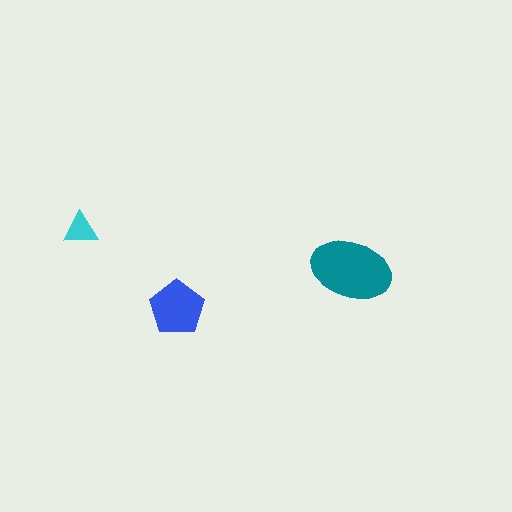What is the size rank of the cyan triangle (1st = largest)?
3rd.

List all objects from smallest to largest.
The cyan triangle, the blue pentagon, the teal ellipse.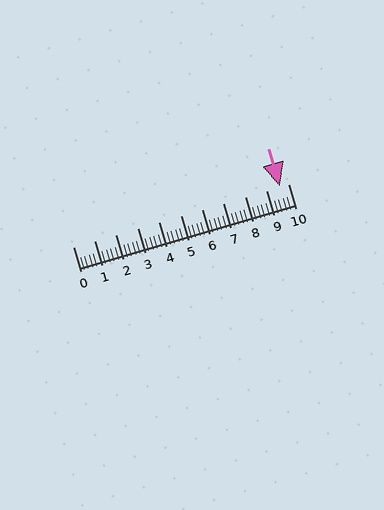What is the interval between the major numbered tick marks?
The major tick marks are spaced 1 units apart.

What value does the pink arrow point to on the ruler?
The pink arrow points to approximately 9.6.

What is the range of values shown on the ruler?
The ruler shows values from 0 to 10.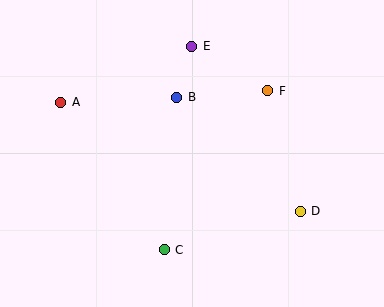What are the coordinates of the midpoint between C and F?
The midpoint between C and F is at (216, 170).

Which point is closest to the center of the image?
Point B at (177, 97) is closest to the center.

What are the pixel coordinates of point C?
Point C is at (164, 250).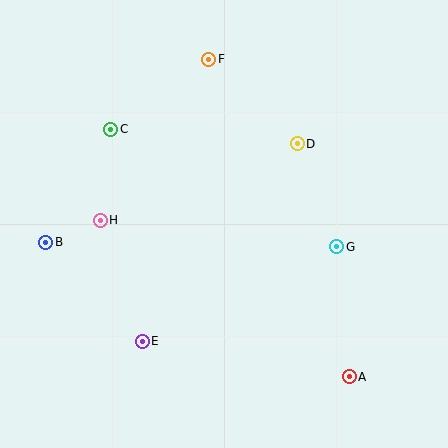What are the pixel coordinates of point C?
Point C is at (111, 129).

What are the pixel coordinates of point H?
Point H is at (100, 220).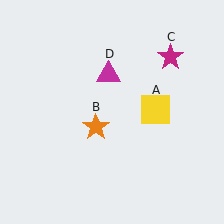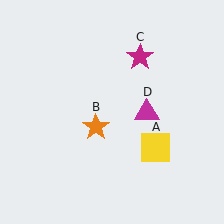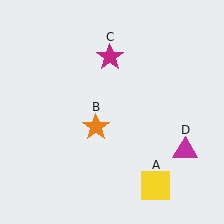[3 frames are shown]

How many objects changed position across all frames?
3 objects changed position: yellow square (object A), magenta star (object C), magenta triangle (object D).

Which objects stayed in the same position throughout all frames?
Orange star (object B) remained stationary.